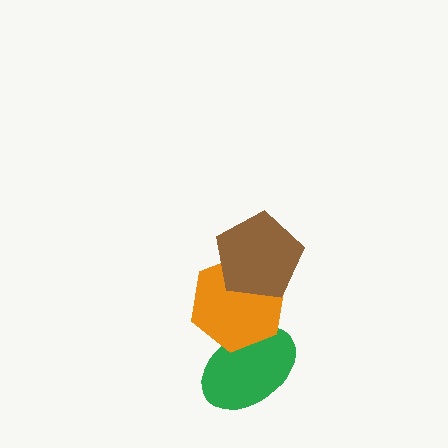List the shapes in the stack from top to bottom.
From top to bottom: the brown pentagon, the orange hexagon, the green ellipse.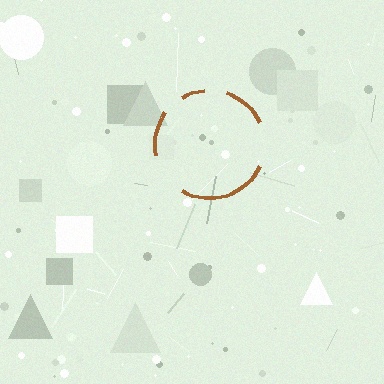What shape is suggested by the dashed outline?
The dashed outline suggests a circle.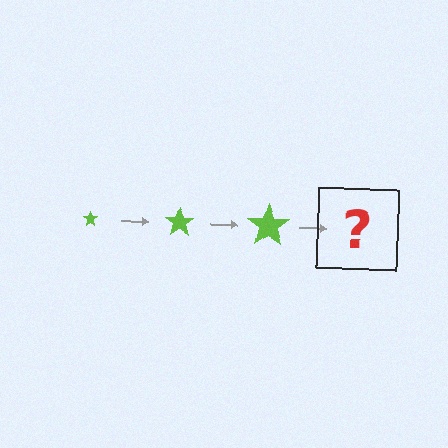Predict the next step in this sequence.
The next step is a lime star, larger than the previous one.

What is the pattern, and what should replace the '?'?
The pattern is that the star gets progressively larger each step. The '?' should be a lime star, larger than the previous one.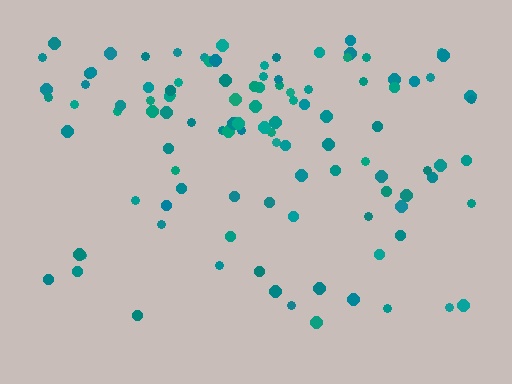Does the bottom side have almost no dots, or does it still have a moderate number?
Still a moderate number, just noticeably fewer than the top.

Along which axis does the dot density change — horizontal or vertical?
Vertical.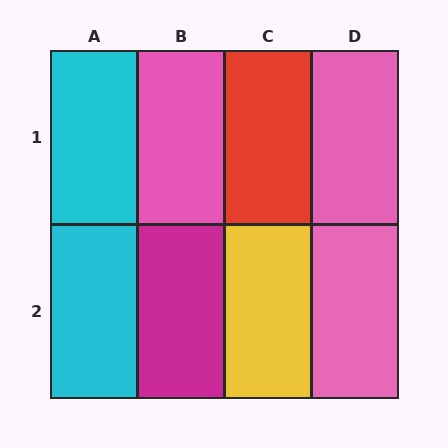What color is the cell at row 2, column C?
Yellow.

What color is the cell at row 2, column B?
Magenta.